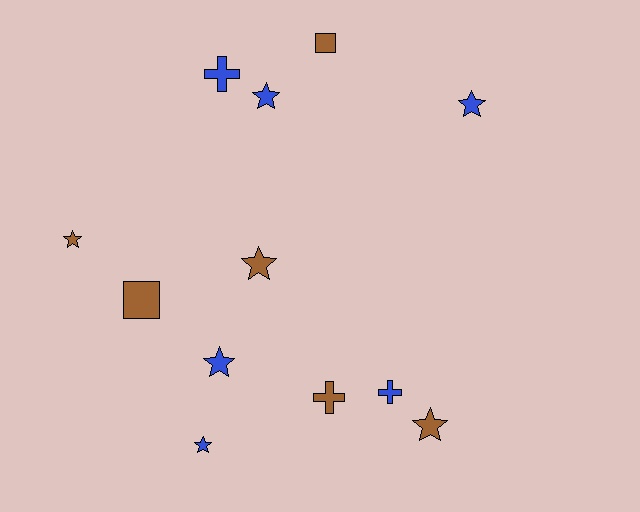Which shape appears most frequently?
Star, with 7 objects.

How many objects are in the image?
There are 12 objects.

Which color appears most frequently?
Brown, with 6 objects.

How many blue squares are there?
There are no blue squares.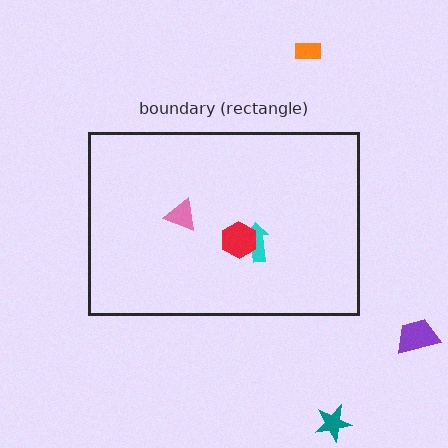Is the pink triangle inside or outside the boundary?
Inside.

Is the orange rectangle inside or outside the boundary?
Outside.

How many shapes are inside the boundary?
3 inside, 3 outside.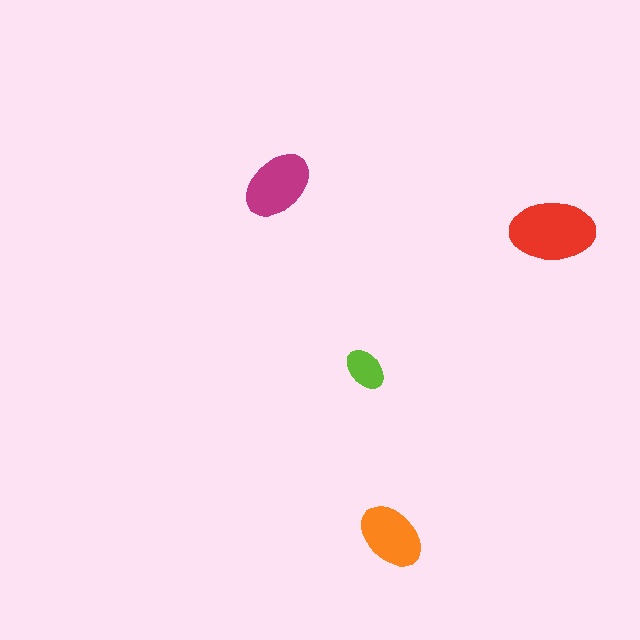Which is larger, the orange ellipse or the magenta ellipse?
The magenta one.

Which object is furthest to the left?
The magenta ellipse is leftmost.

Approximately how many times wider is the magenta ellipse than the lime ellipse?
About 1.5 times wider.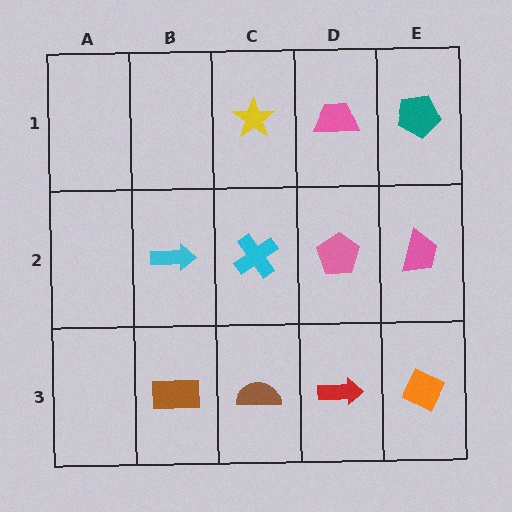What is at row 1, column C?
A yellow star.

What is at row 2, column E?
A pink trapezoid.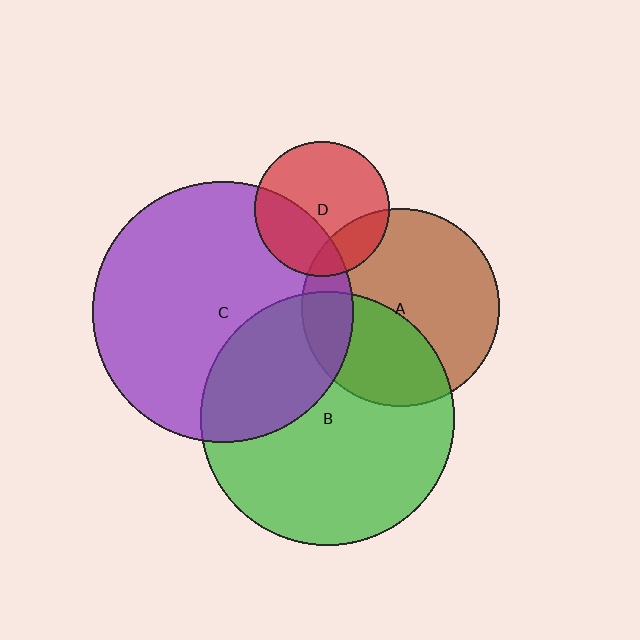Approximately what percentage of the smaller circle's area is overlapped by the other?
Approximately 40%.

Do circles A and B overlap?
Yes.